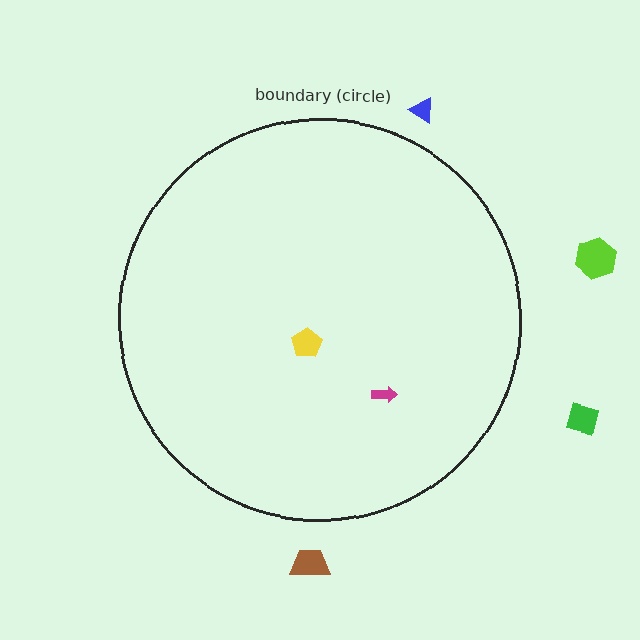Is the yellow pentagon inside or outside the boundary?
Inside.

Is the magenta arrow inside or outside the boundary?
Inside.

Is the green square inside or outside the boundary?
Outside.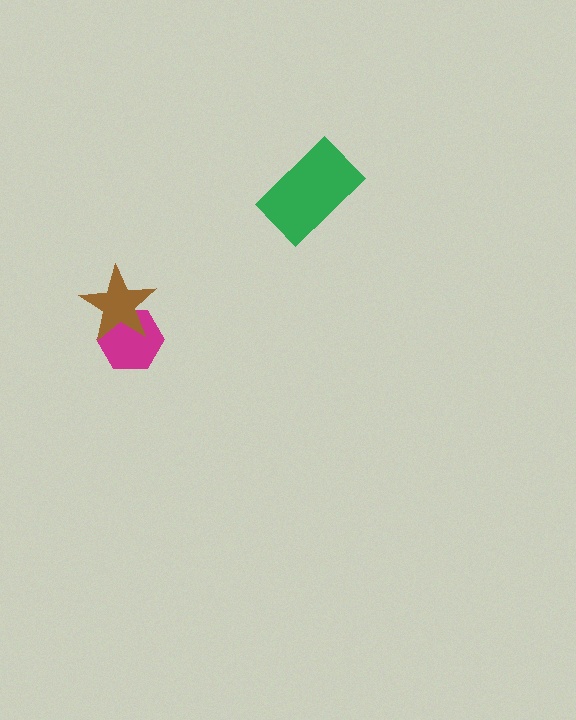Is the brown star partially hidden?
No, no other shape covers it.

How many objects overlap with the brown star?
1 object overlaps with the brown star.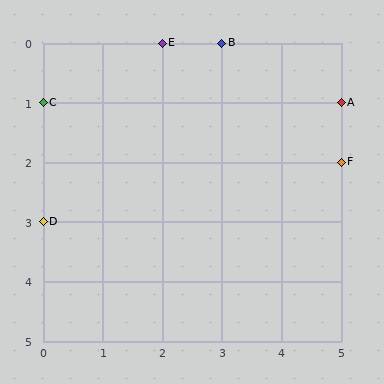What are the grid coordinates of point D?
Point D is at grid coordinates (0, 3).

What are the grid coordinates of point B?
Point B is at grid coordinates (3, 0).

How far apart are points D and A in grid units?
Points D and A are 5 columns and 2 rows apart (about 5.4 grid units diagonally).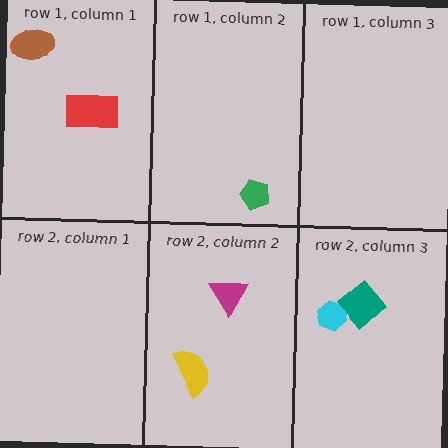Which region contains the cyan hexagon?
The row 2, column 3 region.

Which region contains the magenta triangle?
The row 2, column 2 region.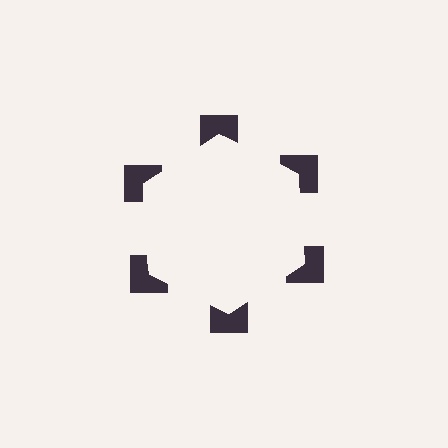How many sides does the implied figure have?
6 sides.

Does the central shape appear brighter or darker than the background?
It typically appears slightly brighter than the background, even though no actual brightness change is drawn.